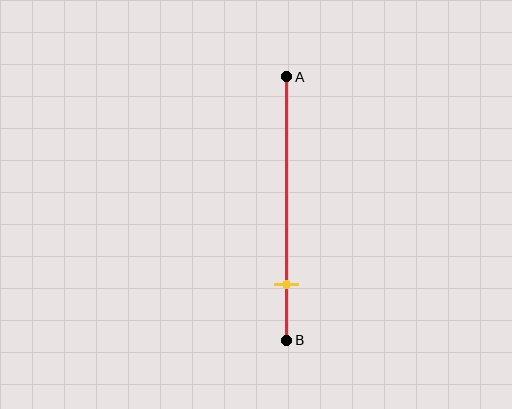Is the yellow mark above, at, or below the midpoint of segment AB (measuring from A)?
The yellow mark is below the midpoint of segment AB.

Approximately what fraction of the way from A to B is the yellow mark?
The yellow mark is approximately 80% of the way from A to B.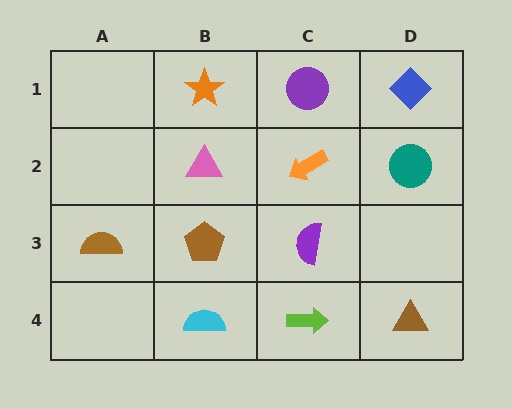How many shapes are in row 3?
3 shapes.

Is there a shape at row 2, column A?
No, that cell is empty.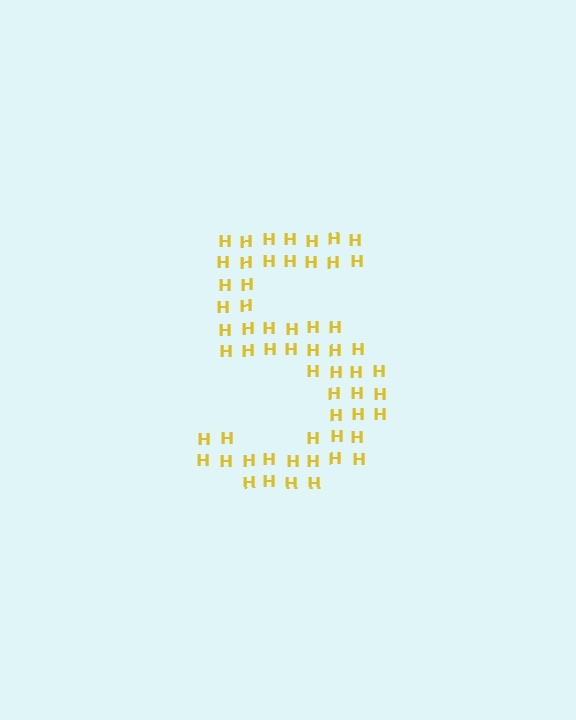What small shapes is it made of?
It is made of small letter H's.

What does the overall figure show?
The overall figure shows the digit 5.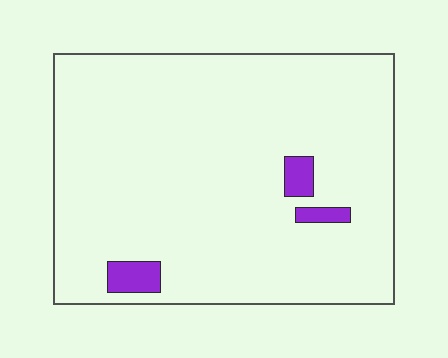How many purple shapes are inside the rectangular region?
3.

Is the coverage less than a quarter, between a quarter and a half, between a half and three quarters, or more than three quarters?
Less than a quarter.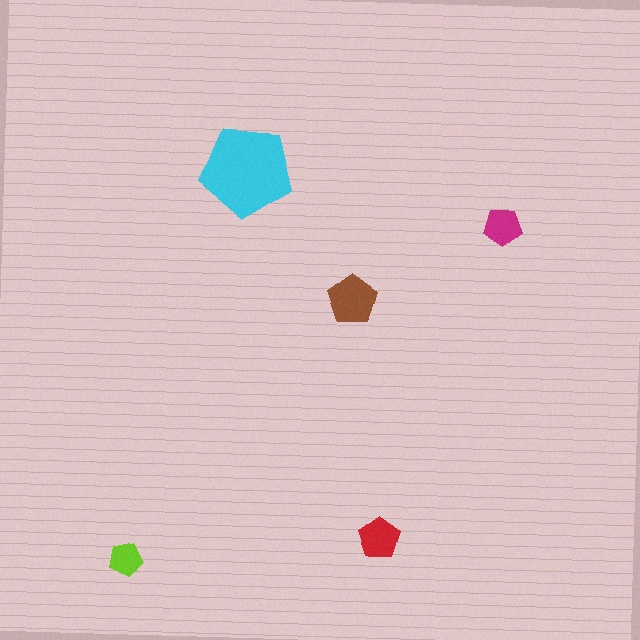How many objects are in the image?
There are 5 objects in the image.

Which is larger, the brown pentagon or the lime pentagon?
The brown one.